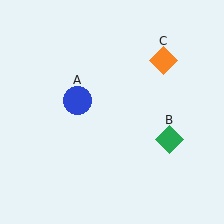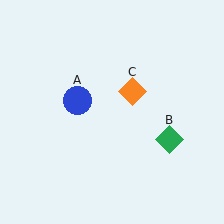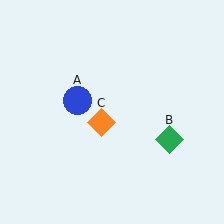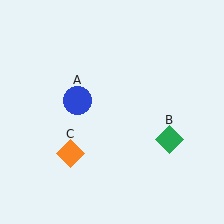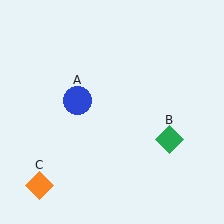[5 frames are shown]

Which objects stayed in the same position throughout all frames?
Blue circle (object A) and green diamond (object B) remained stationary.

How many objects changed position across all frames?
1 object changed position: orange diamond (object C).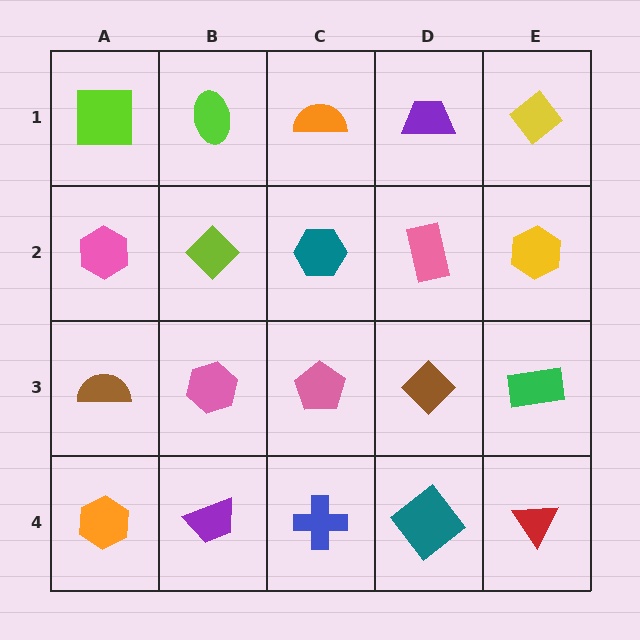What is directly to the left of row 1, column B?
A lime square.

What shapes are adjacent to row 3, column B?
A lime diamond (row 2, column B), a purple trapezoid (row 4, column B), a brown semicircle (row 3, column A), a pink pentagon (row 3, column C).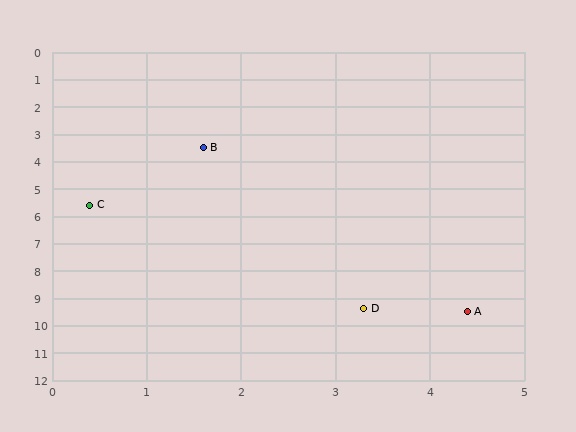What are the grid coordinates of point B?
Point B is at approximately (1.6, 3.5).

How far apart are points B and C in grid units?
Points B and C are about 2.4 grid units apart.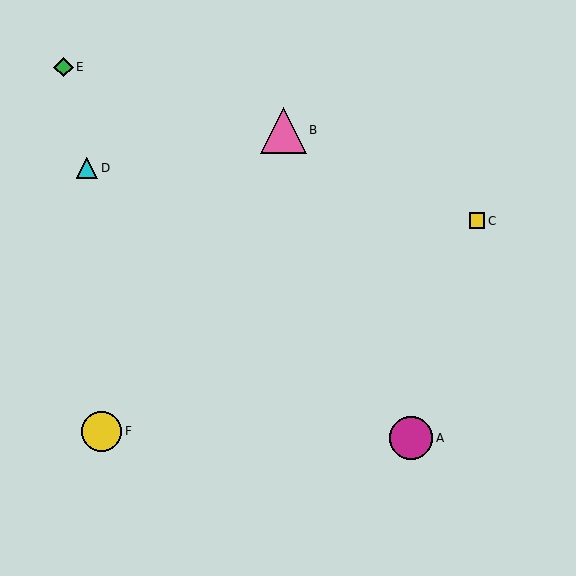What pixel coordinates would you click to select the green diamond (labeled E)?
Click at (64, 67) to select the green diamond E.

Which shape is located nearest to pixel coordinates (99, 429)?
The yellow circle (labeled F) at (102, 431) is nearest to that location.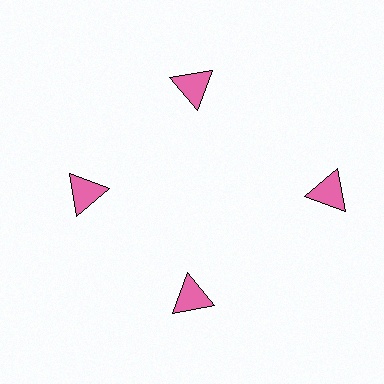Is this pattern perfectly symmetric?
No. The 4 pink triangles are arranged in a ring, but one element near the 3 o'clock position is pushed outward from the center, breaking the 4-fold rotational symmetry.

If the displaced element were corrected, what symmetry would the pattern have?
It would have 4-fold rotational symmetry — the pattern would map onto itself every 90 degrees.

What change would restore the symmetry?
The symmetry would be restored by moving it inward, back onto the ring so that all 4 triangles sit at equal angles and equal distance from the center.